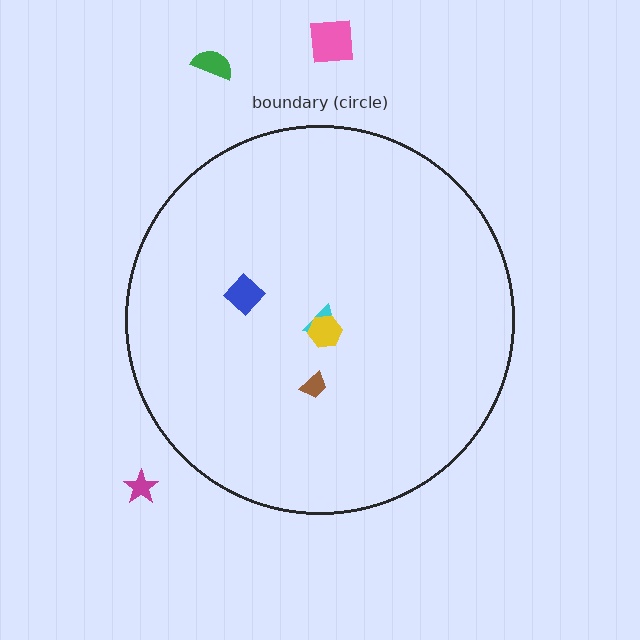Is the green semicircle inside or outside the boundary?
Outside.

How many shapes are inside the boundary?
4 inside, 3 outside.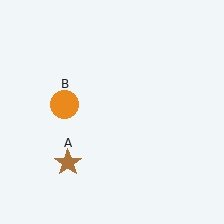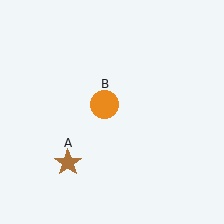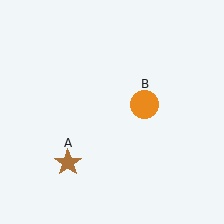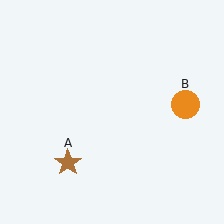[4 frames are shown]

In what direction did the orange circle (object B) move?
The orange circle (object B) moved right.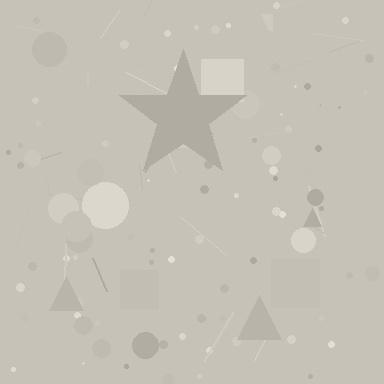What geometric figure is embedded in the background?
A star is embedded in the background.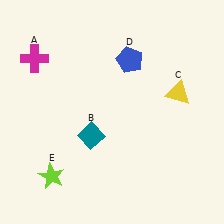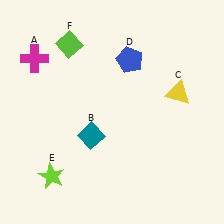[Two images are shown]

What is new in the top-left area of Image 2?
A lime diamond (F) was added in the top-left area of Image 2.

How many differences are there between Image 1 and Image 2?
There is 1 difference between the two images.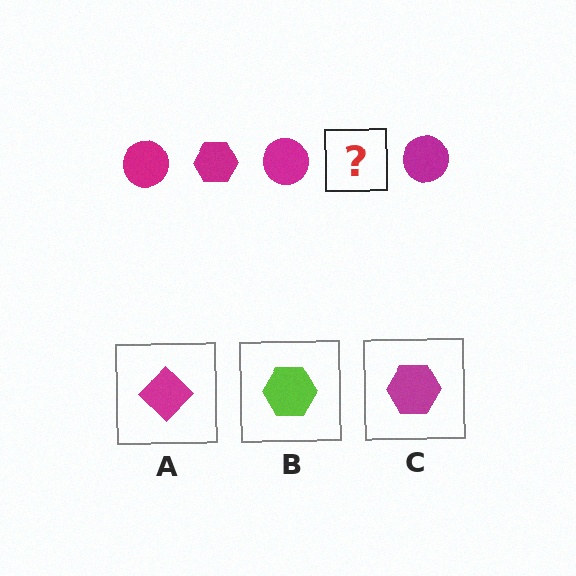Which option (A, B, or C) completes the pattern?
C.